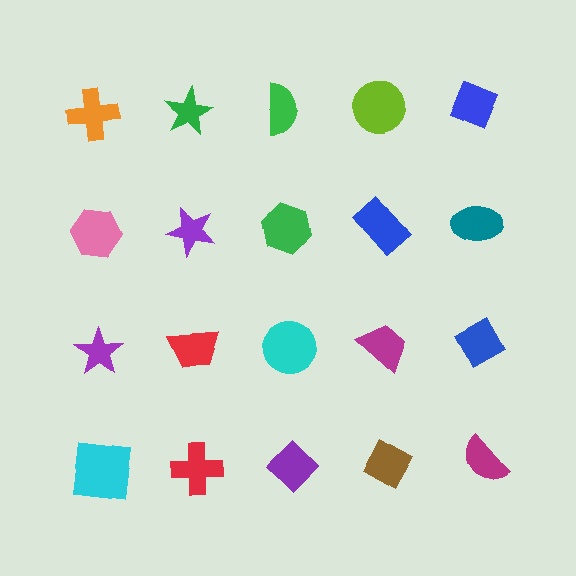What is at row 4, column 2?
A red cross.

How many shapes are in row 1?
5 shapes.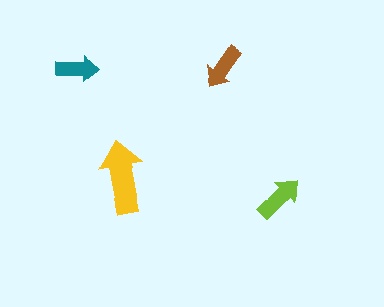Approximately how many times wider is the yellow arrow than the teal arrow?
About 1.5 times wider.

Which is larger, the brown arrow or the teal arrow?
The brown one.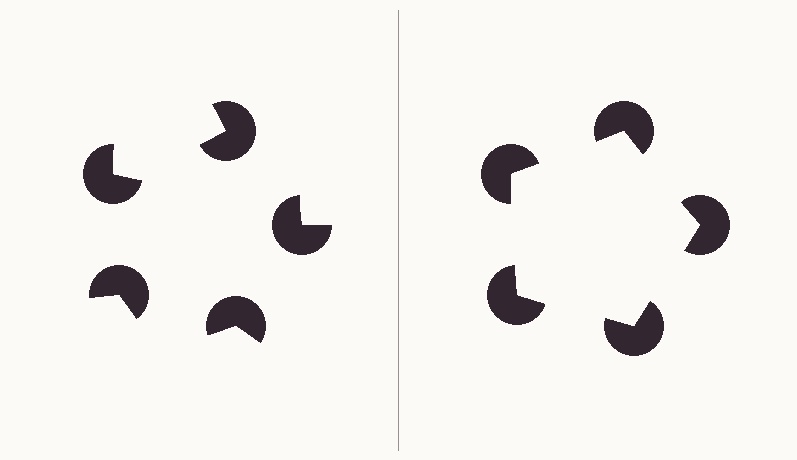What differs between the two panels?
The pac-man discs are positioned identically on both sides; only the wedge orientations differ. On the right they align to a pentagon; on the left they are misaligned.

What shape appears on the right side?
An illusory pentagon.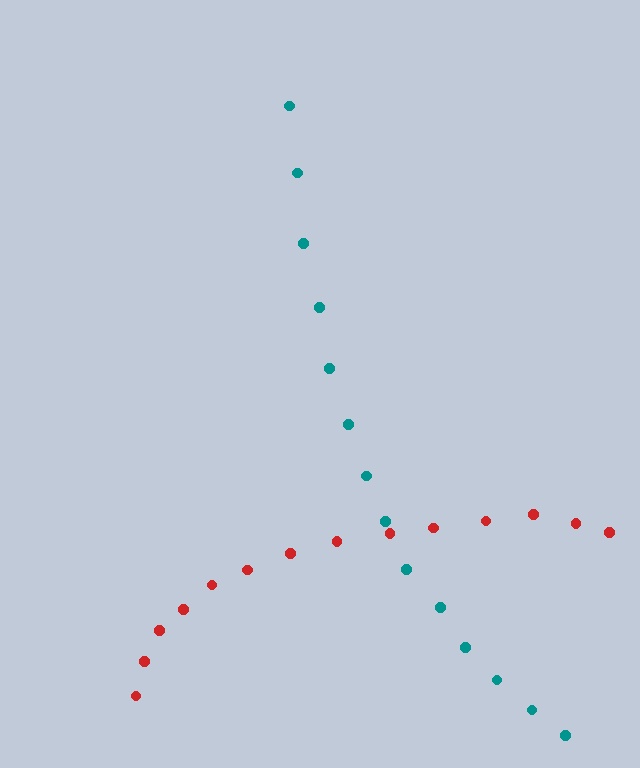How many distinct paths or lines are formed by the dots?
There are 2 distinct paths.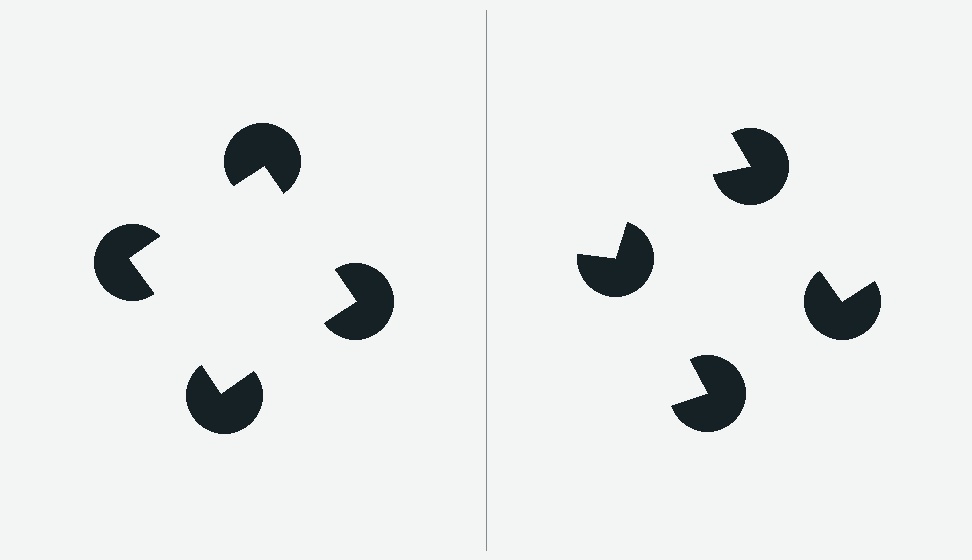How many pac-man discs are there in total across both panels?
8 — 4 on each side.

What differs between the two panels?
The pac-man discs are positioned identically on both sides; only the wedge orientations differ. On the left they align to a square; on the right they are misaligned.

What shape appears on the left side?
An illusory square.